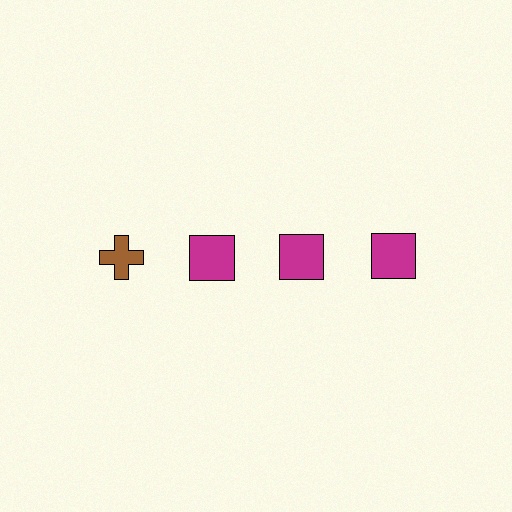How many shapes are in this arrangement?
There are 4 shapes arranged in a grid pattern.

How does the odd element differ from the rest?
It differs in both color (brown instead of magenta) and shape (cross instead of square).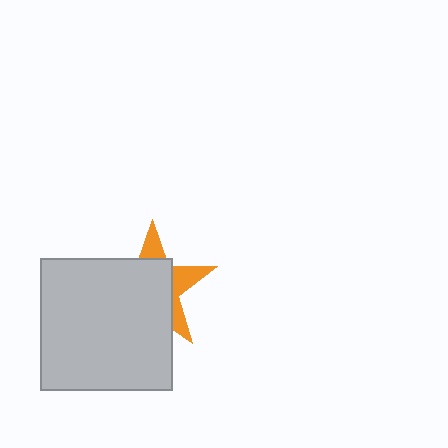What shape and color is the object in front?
The object in front is a light gray square.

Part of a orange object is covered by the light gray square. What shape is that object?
It is a star.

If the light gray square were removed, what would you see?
You would see the complete orange star.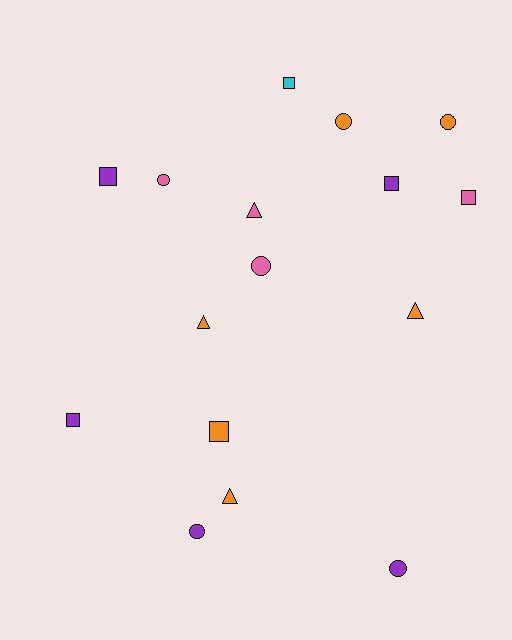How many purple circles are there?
There are 2 purple circles.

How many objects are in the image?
There are 16 objects.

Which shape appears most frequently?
Square, with 6 objects.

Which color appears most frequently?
Orange, with 6 objects.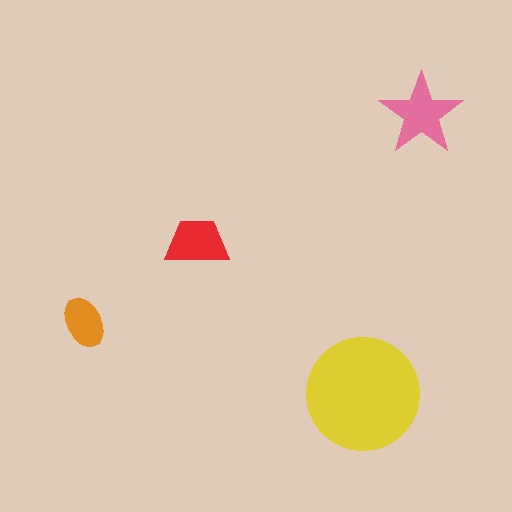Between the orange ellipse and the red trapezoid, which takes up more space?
The red trapezoid.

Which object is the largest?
The yellow circle.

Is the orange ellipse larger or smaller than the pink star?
Smaller.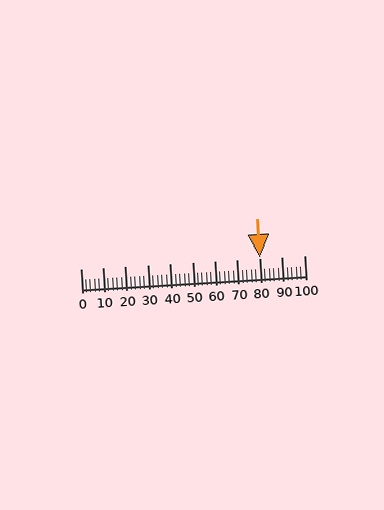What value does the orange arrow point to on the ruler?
The orange arrow points to approximately 80.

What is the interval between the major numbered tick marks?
The major tick marks are spaced 10 units apart.